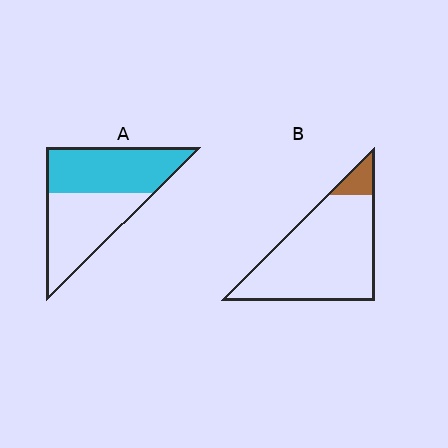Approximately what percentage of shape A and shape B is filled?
A is approximately 50% and B is approximately 10%.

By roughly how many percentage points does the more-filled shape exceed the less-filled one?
By roughly 40 percentage points (A over B).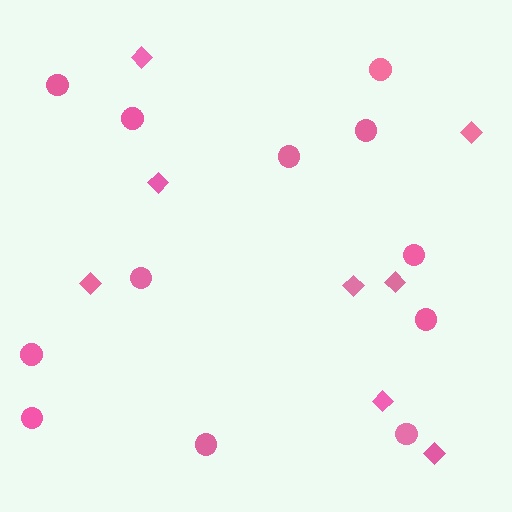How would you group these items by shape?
There are 2 groups: one group of diamonds (8) and one group of circles (12).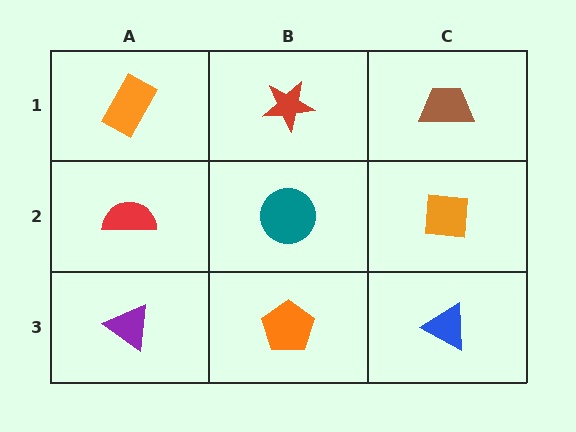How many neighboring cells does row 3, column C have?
2.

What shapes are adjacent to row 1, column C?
An orange square (row 2, column C), a red star (row 1, column B).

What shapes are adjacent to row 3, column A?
A red semicircle (row 2, column A), an orange pentagon (row 3, column B).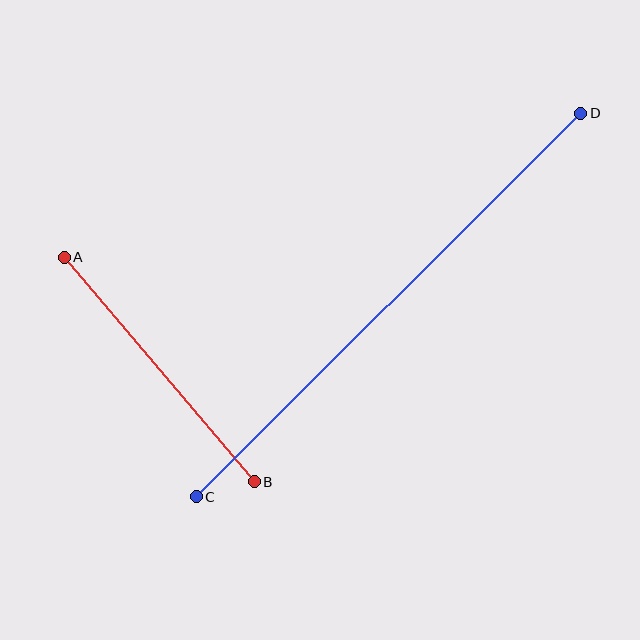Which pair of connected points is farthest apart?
Points C and D are farthest apart.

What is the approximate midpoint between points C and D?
The midpoint is at approximately (389, 305) pixels.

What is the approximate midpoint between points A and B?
The midpoint is at approximately (159, 369) pixels.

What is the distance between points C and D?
The distance is approximately 543 pixels.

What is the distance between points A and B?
The distance is approximately 294 pixels.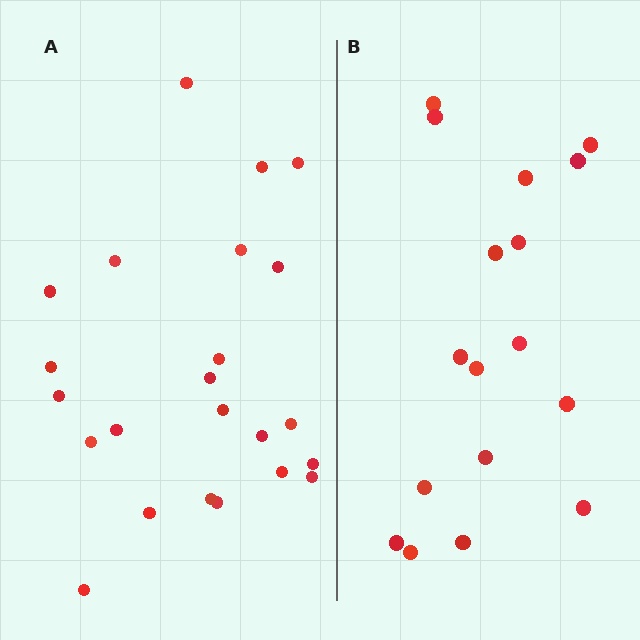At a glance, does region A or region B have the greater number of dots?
Region A (the left region) has more dots.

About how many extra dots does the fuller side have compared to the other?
Region A has about 6 more dots than region B.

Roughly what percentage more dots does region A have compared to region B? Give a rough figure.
About 35% more.